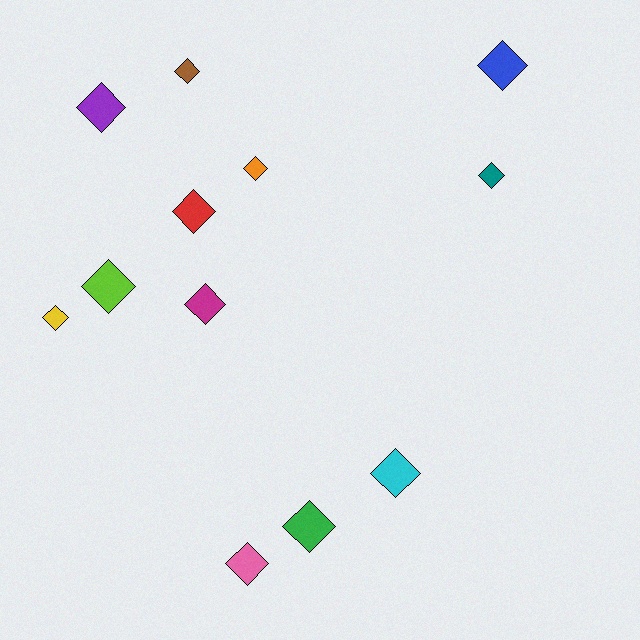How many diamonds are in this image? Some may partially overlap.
There are 12 diamonds.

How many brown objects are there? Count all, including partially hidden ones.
There is 1 brown object.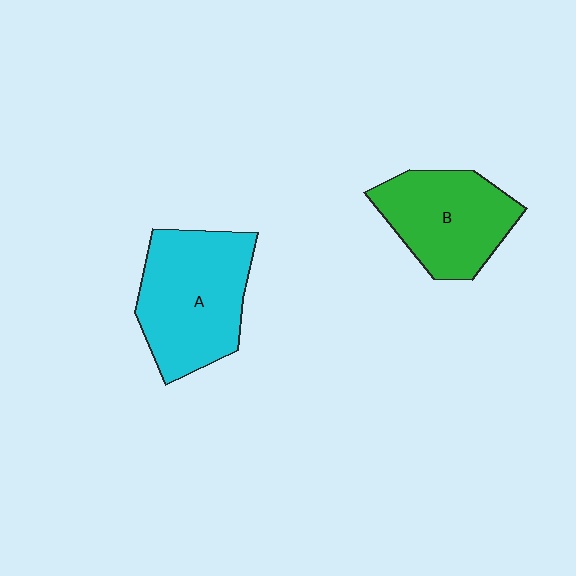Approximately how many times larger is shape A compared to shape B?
Approximately 1.2 times.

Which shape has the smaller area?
Shape B (green).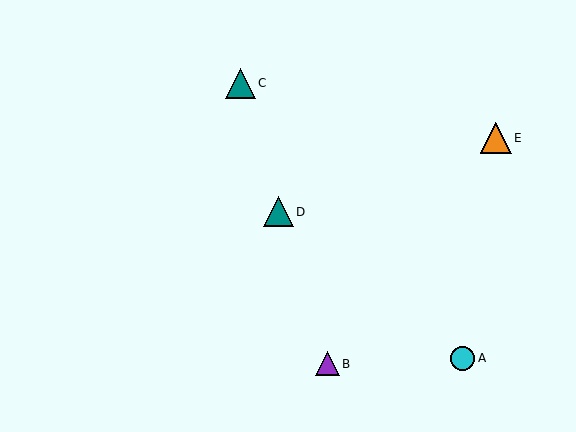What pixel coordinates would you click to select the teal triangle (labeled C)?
Click at (240, 83) to select the teal triangle C.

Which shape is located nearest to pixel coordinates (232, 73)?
The teal triangle (labeled C) at (240, 83) is nearest to that location.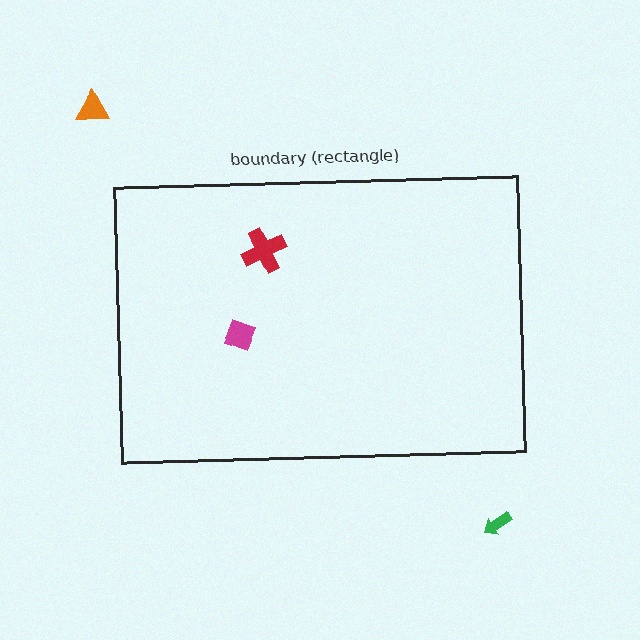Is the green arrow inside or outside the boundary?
Outside.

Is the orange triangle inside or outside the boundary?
Outside.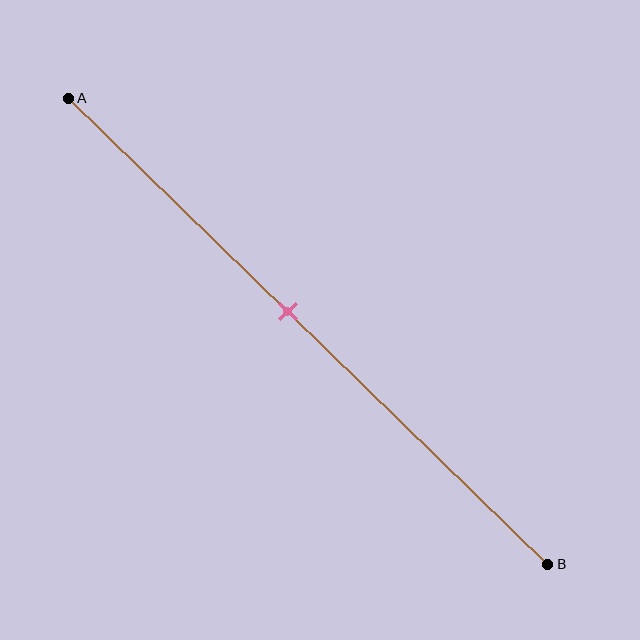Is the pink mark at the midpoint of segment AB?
No, the mark is at about 45% from A, not at the 50% midpoint.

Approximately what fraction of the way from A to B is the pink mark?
The pink mark is approximately 45% of the way from A to B.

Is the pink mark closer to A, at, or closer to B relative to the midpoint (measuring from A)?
The pink mark is closer to point A than the midpoint of segment AB.